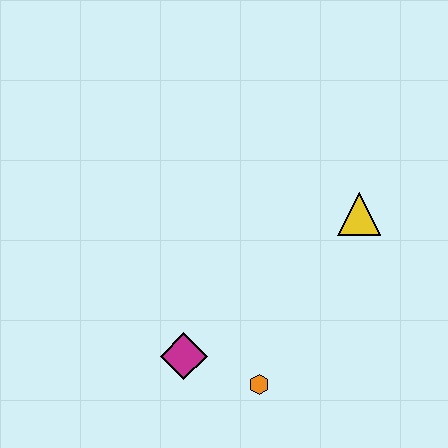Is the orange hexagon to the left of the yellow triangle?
Yes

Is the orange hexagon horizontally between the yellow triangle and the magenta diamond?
Yes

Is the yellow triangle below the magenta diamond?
No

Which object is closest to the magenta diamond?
The orange hexagon is closest to the magenta diamond.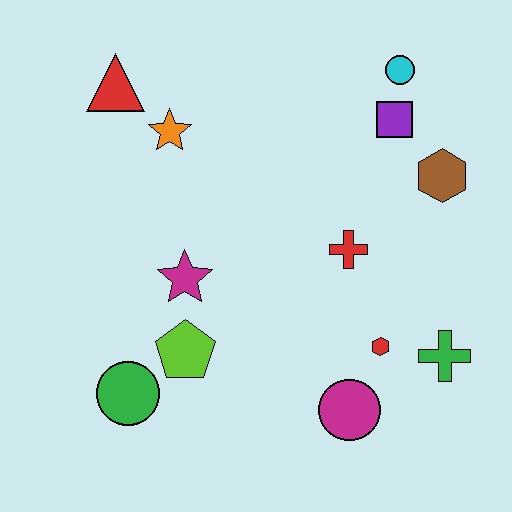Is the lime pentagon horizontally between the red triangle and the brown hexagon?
Yes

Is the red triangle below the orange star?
No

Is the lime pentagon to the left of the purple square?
Yes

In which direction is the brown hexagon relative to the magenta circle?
The brown hexagon is above the magenta circle.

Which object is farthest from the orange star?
The green cross is farthest from the orange star.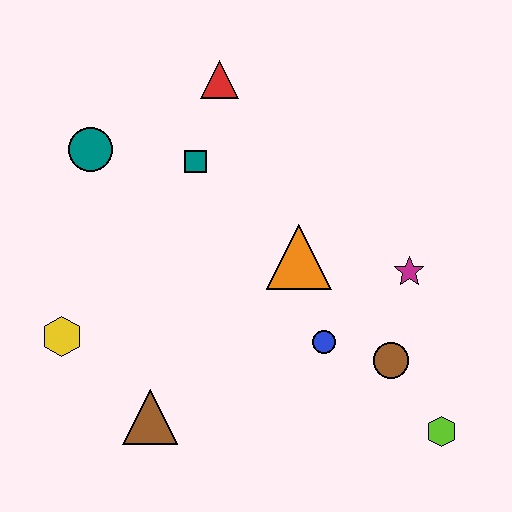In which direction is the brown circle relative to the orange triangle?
The brown circle is below the orange triangle.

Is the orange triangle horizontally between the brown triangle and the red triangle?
No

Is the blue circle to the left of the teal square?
No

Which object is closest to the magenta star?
The brown circle is closest to the magenta star.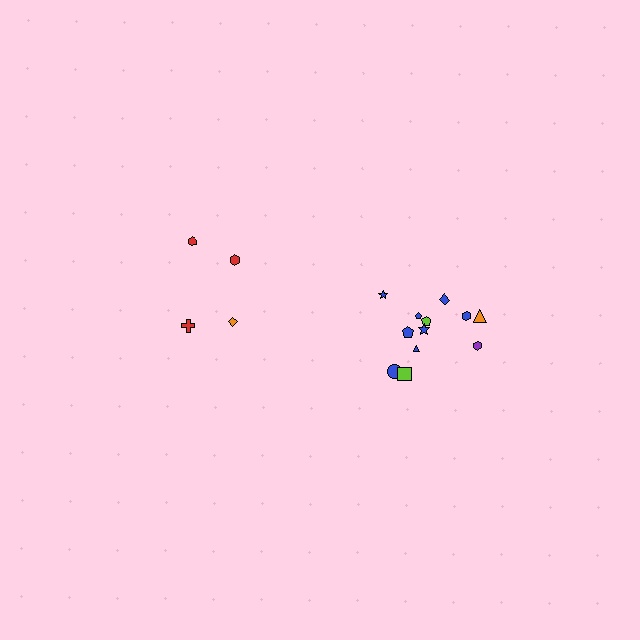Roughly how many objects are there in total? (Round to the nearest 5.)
Roughly 15 objects in total.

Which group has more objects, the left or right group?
The right group.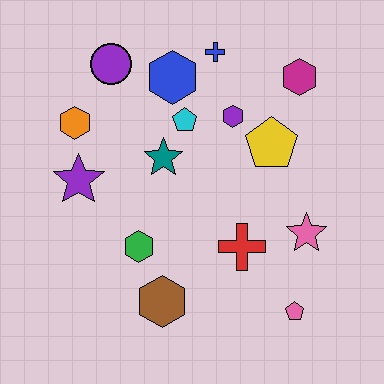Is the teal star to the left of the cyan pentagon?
Yes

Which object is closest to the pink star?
The red cross is closest to the pink star.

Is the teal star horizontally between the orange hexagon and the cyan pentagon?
Yes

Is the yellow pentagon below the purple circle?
Yes